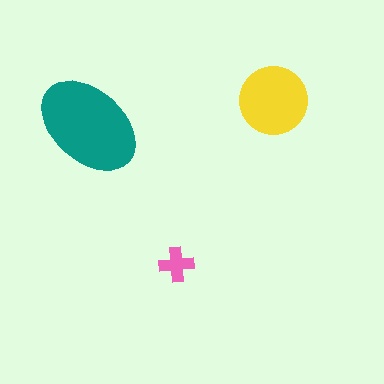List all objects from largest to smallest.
The teal ellipse, the yellow circle, the pink cross.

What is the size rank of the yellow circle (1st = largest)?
2nd.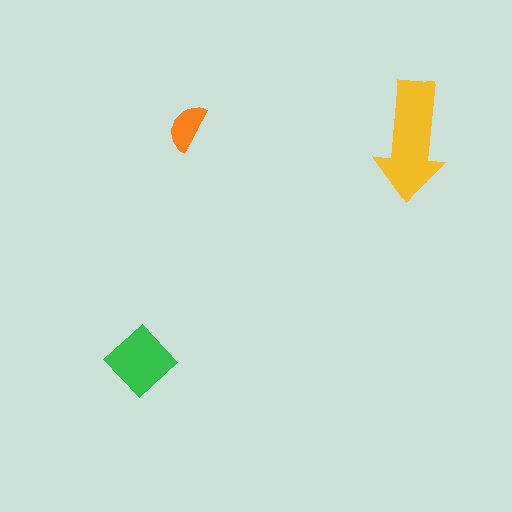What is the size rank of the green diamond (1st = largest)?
2nd.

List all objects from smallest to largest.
The orange semicircle, the green diamond, the yellow arrow.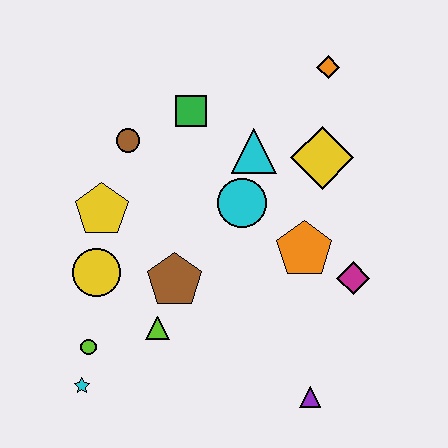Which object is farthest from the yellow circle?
The orange diamond is farthest from the yellow circle.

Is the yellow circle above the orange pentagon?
No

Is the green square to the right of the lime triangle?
Yes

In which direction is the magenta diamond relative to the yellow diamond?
The magenta diamond is below the yellow diamond.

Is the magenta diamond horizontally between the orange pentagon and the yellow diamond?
No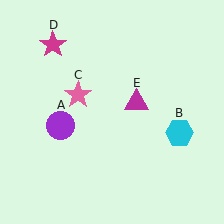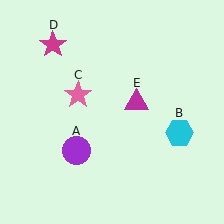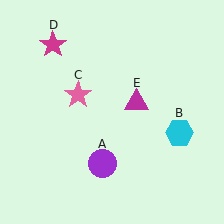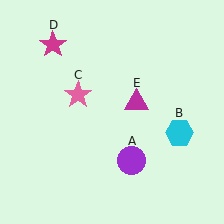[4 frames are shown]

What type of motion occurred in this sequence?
The purple circle (object A) rotated counterclockwise around the center of the scene.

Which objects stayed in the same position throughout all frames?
Cyan hexagon (object B) and pink star (object C) and magenta star (object D) and magenta triangle (object E) remained stationary.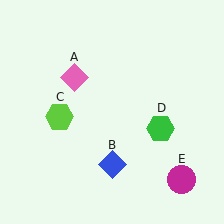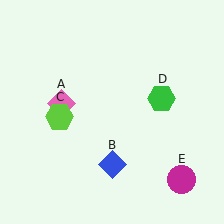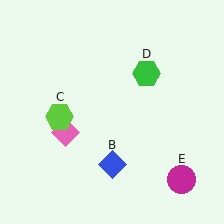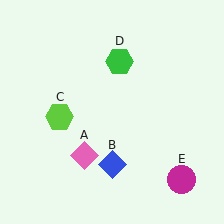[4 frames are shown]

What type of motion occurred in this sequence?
The pink diamond (object A), green hexagon (object D) rotated counterclockwise around the center of the scene.